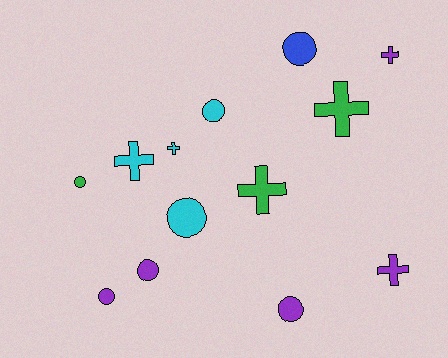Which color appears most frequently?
Purple, with 5 objects.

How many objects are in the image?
There are 13 objects.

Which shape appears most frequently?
Circle, with 7 objects.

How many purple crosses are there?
There are 2 purple crosses.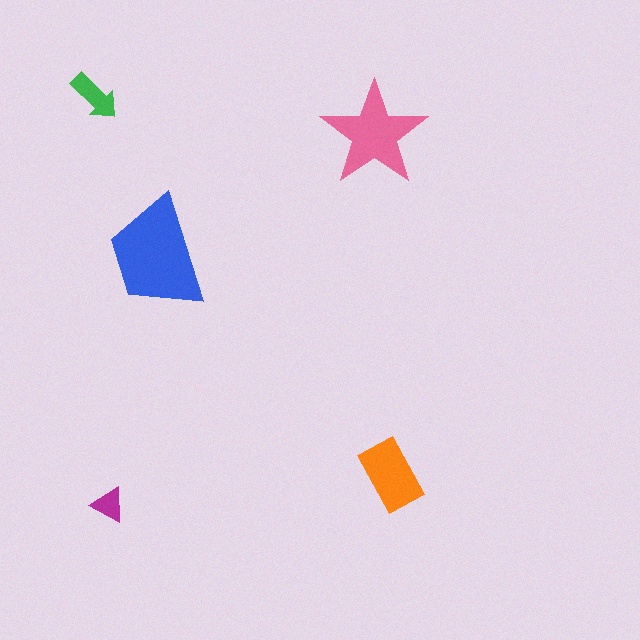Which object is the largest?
The blue trapezoid.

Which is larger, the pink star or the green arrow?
The pink star.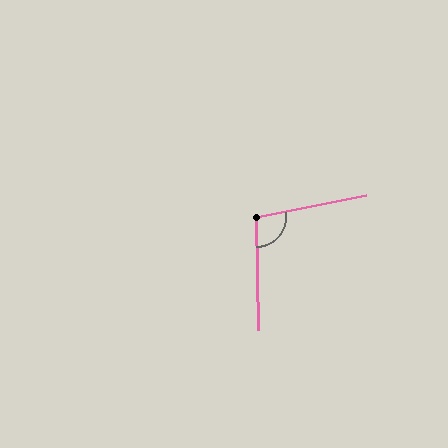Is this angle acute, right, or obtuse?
It is obtuse.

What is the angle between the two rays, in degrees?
Approximately 100 degrees.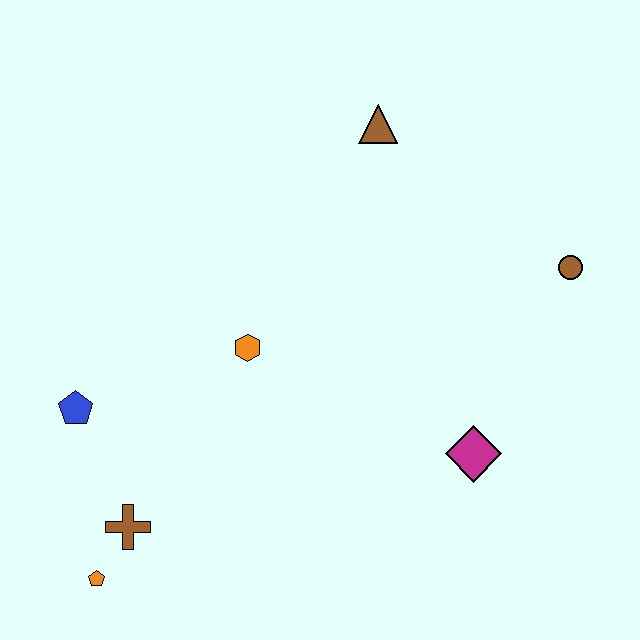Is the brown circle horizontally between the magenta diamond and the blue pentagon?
No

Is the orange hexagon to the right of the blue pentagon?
Yes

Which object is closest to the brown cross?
The orange pentagon is closest to the brown cross.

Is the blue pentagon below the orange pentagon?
No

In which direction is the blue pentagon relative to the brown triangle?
The blue pentagon is to the left of the brown triangle.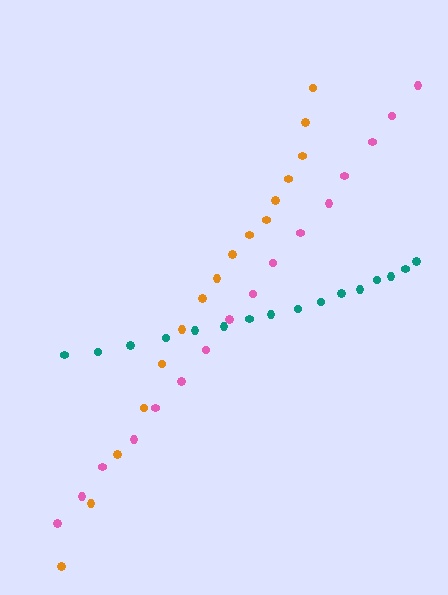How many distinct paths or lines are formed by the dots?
There are 3 distinct paths.